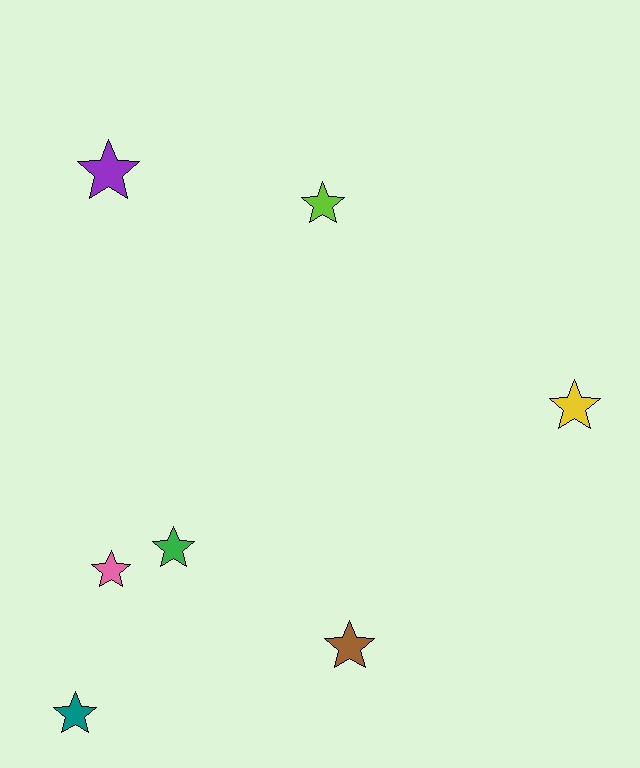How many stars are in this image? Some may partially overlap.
There are 7 stars.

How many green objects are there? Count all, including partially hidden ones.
There is 1 green object.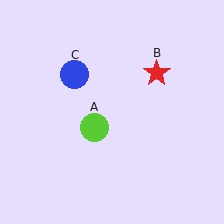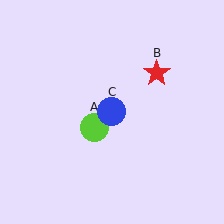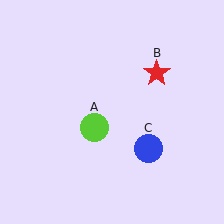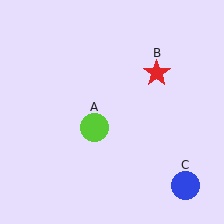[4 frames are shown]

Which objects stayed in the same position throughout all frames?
Lime circle (object A) and red star (object B) remained stationary.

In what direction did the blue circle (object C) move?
The blue circle (object C) moved down and to the right.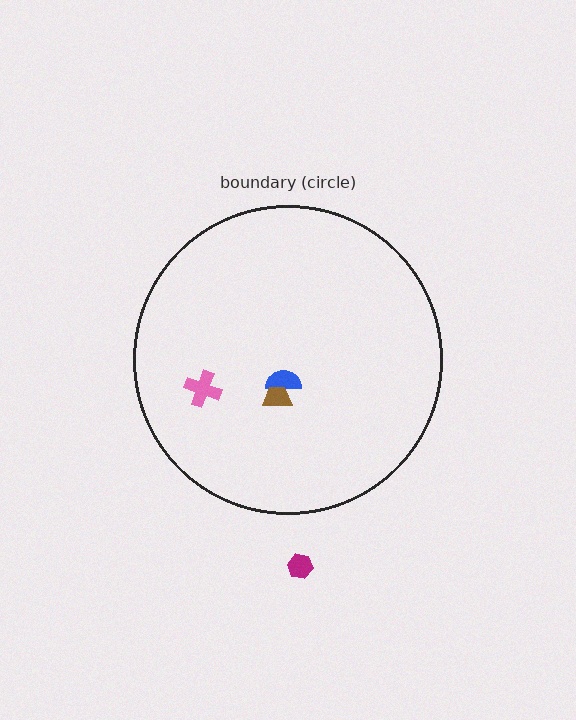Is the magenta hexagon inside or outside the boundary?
Outside.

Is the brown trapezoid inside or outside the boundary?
Inside.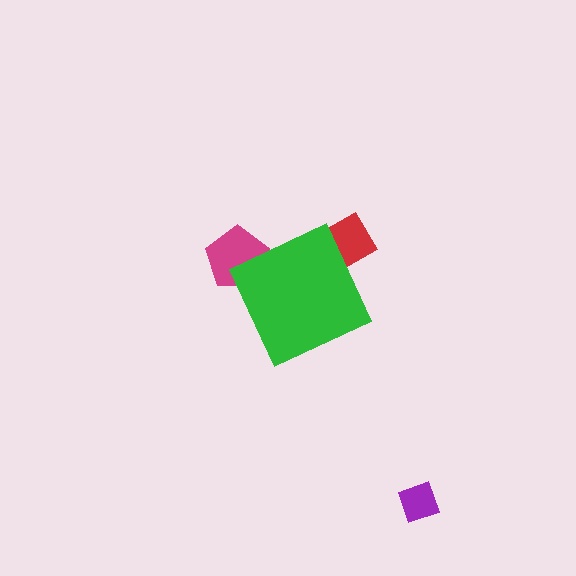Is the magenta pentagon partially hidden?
Yes, the magenta pentagon is partially hidden behind the green diamond.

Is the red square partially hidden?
Yes, the red square is partially hidden behind the green diamond.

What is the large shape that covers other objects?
A green diamond.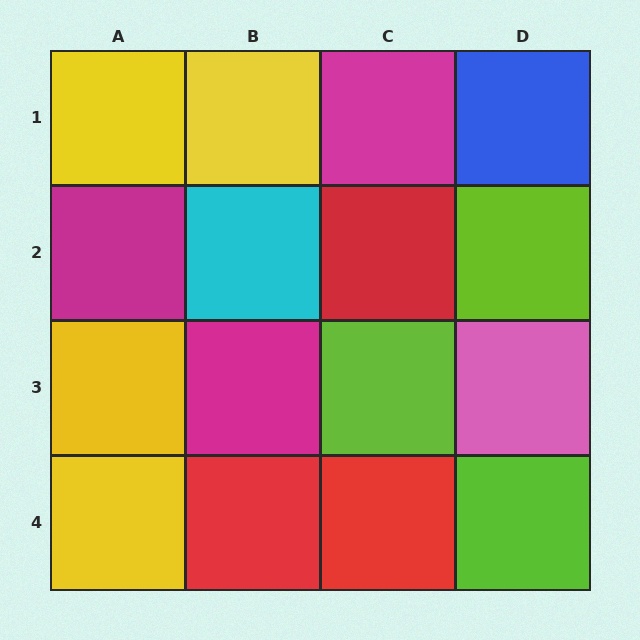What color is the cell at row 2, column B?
Cyan.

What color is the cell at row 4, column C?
Red.